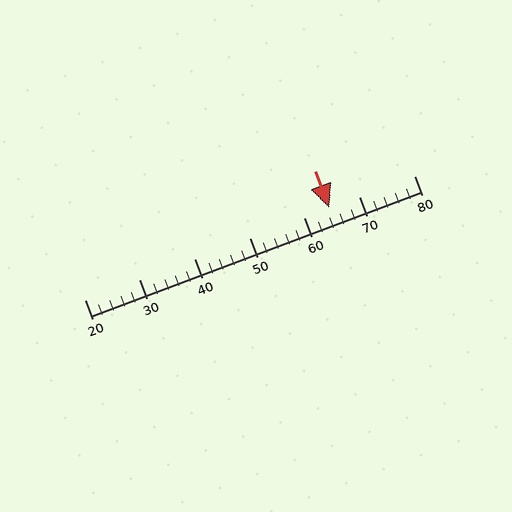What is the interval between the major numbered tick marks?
The major tick marks are spaced 10 units apart.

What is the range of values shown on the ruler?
The ruler shows values from 20 to 80.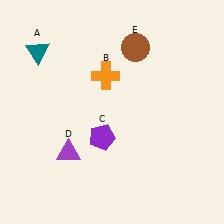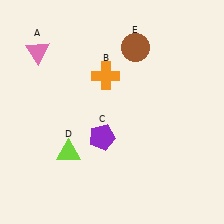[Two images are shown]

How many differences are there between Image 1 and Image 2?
There are 2 differences between the two images.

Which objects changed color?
A changed from teal to pink. D changed from purple to lime.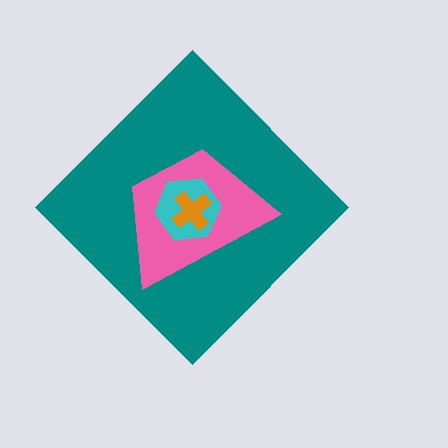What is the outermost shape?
The teal diamond.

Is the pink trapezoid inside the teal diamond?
Yes.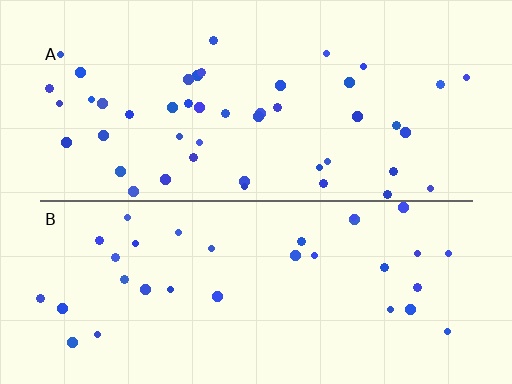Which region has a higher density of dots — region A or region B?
A (the top).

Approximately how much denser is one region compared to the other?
Approximately 1.4× — region A over region B.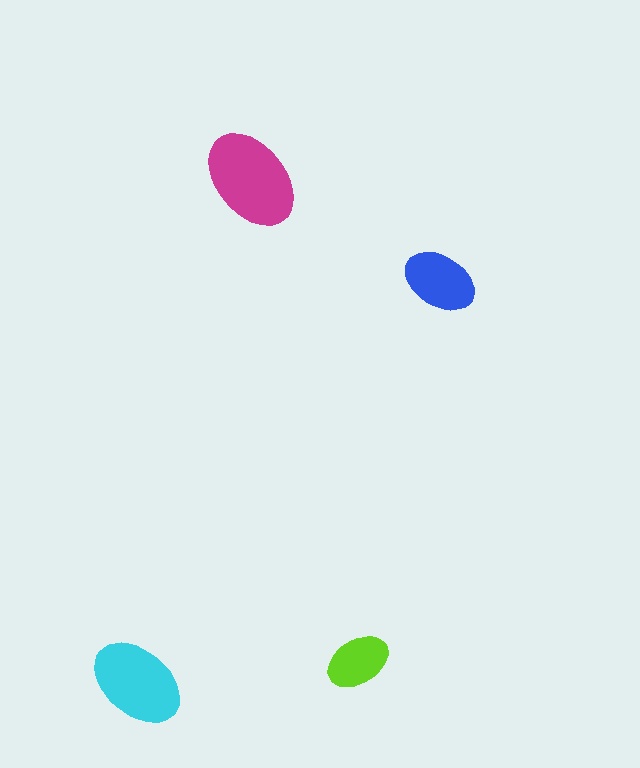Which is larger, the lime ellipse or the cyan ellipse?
The cyan one.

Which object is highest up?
The magenta ellipse is topmost.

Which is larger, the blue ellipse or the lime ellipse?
The blue one.